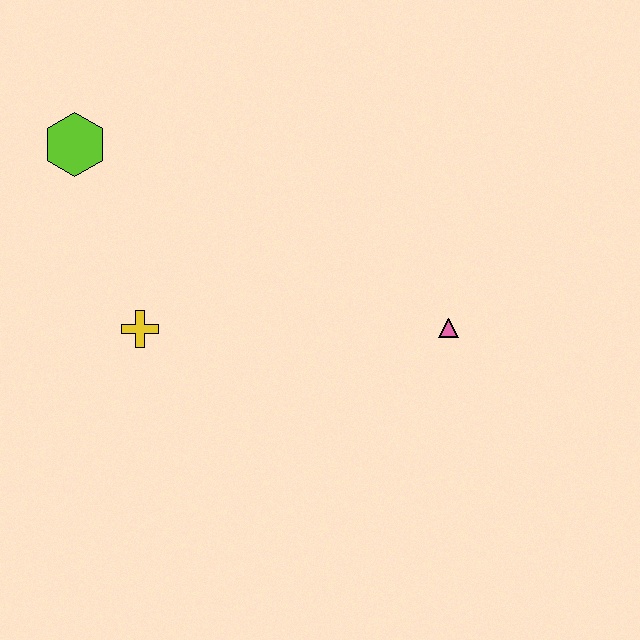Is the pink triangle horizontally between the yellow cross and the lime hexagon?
No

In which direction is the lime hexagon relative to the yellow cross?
The lime hexagon is above the yellow cross.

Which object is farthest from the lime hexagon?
The pink triangle is farthest from the lime hexagon.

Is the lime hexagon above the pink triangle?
Yes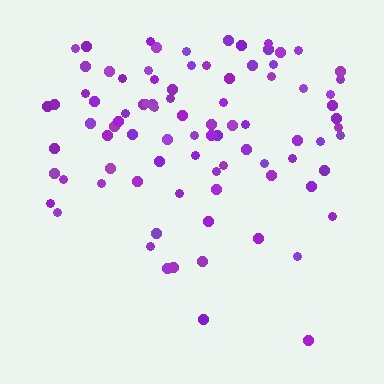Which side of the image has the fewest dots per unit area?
The bottom.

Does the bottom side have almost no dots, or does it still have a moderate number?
Still a moderate number, just noticeably fewer than the top.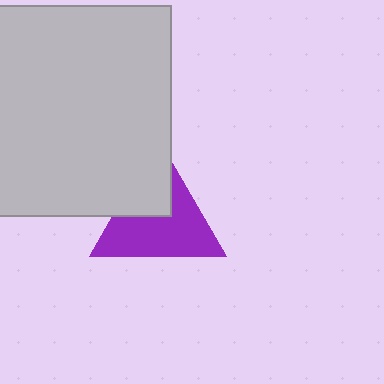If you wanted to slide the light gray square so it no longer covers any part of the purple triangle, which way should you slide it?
Slide it toward the upper-left — that is the most direct way to separate the two shapes.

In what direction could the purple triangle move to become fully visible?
The purple triangle could move toward the lower-right. That would shift it out from behind the light gray square entirely.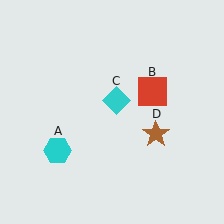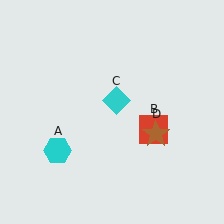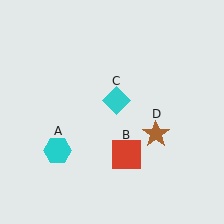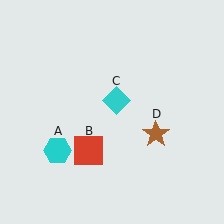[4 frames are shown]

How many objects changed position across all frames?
1 object changed position: red square (object B).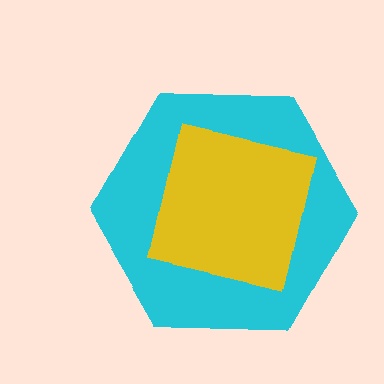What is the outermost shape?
The cyan hexagon.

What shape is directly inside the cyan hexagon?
The yellow square.